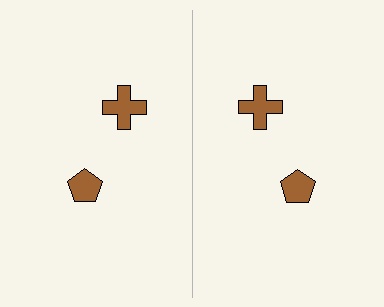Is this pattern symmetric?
Yes, this pattern has bilateral (reflection) symmetry.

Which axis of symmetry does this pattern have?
The pattern has a vertical axis of symmetry running through the center of the image.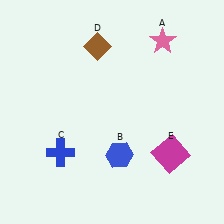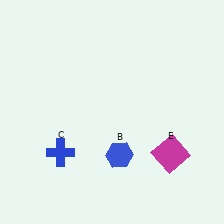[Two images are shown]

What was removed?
The pink star (A), the brown diamond (D) were removed in Image 2.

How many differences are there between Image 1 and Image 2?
There are 2 differences between the two images.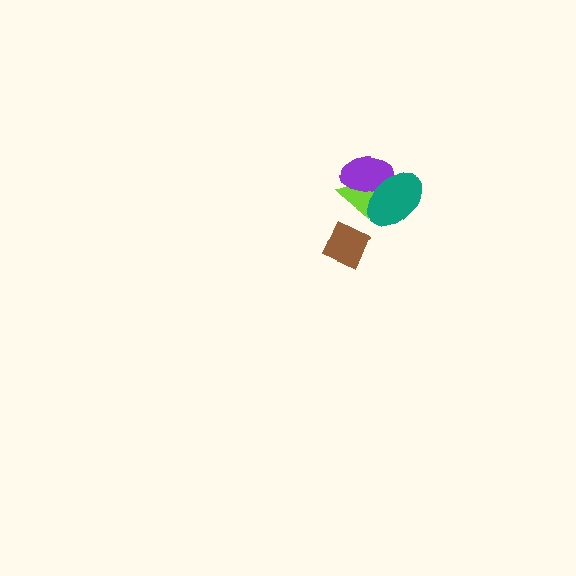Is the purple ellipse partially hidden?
Yes, it is partially covered by another shape.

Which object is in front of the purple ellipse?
The teal ellipse is in front of the purple ellipse.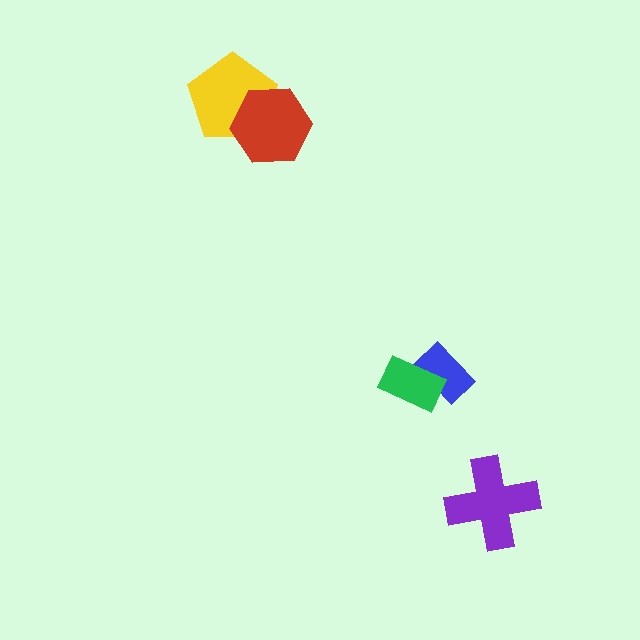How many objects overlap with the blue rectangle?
1 object overlaps with the blue rectangle.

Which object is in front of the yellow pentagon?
The red hexagon is in front of the yellow pentagon.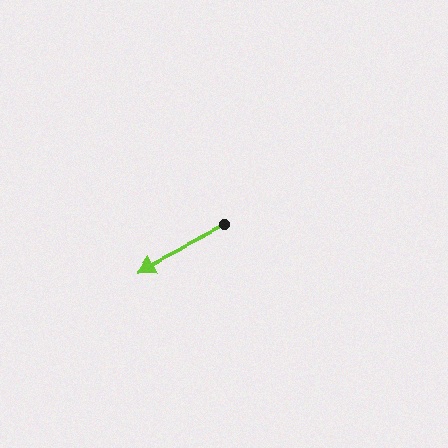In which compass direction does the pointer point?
Southwest.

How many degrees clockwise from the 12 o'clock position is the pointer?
Approximately 243 degrees.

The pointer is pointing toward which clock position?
Roughly 8 o'clock.